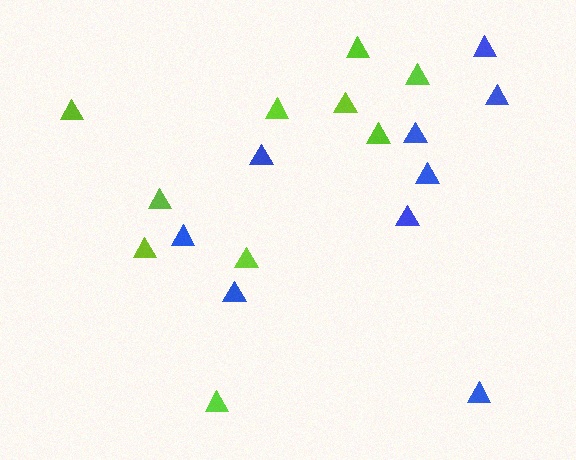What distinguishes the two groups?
There are 2 groups: one group of blue triangles (9) and one group of lime triangles (10).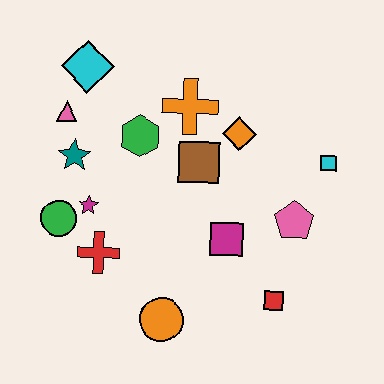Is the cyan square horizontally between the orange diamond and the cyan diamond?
No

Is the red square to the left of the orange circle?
No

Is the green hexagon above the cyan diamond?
No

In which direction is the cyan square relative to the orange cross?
The cyan square is to the right of the orange cross.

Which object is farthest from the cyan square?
The green circle is farthest from the cyan square.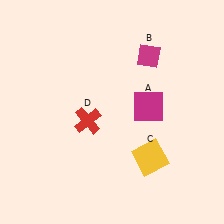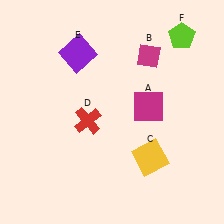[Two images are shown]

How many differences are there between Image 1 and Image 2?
There are 2 differences between the two images.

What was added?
A purple square (E), a lime pentagon (F) were added in Image 2.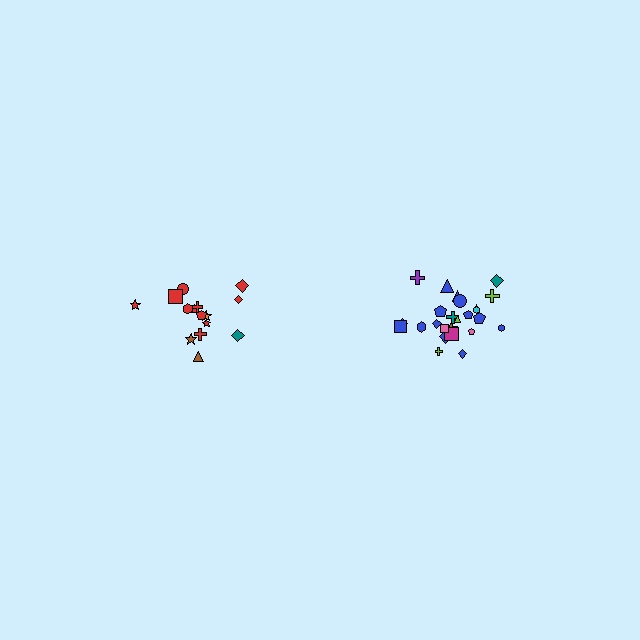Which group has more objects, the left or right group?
The right group.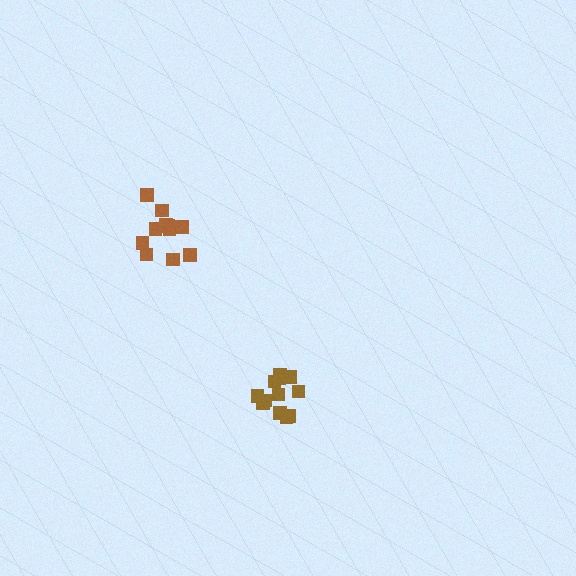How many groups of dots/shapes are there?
There are 2 groups.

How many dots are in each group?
Group 1: 11 dots, Group 2: 12 dots (23 total).